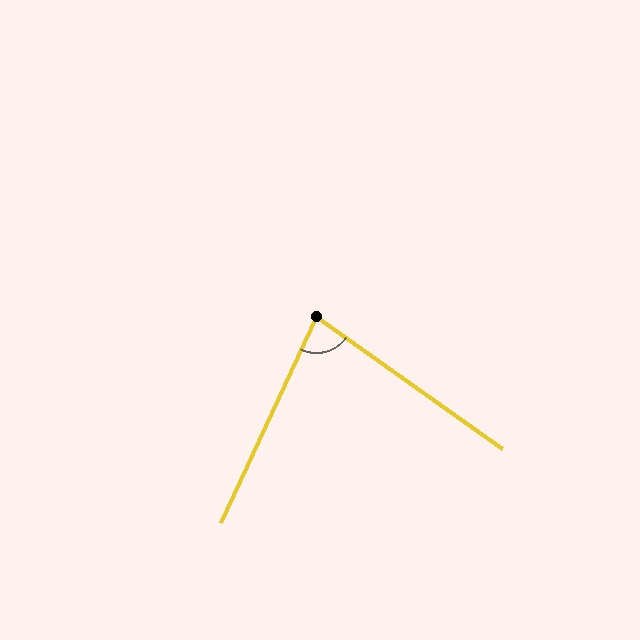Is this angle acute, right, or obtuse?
It is acute.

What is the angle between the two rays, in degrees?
Approximately 80 degrees.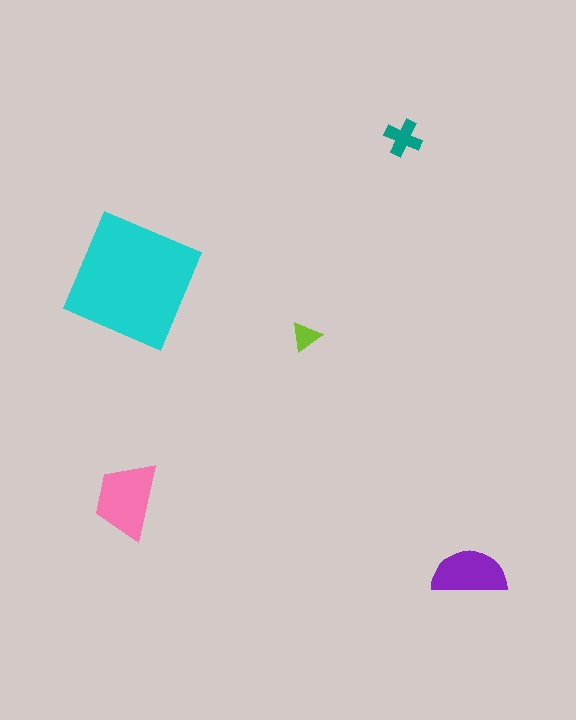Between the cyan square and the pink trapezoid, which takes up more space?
The cyan square.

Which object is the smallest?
The lime triangle.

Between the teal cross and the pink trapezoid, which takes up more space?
The pink trapezoid.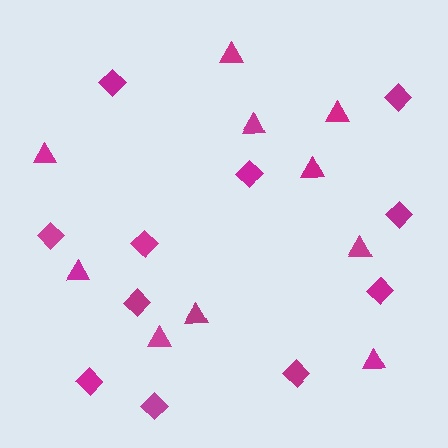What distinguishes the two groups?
There are 2 groups: one group of diamonds (11) and one group of triangles (10).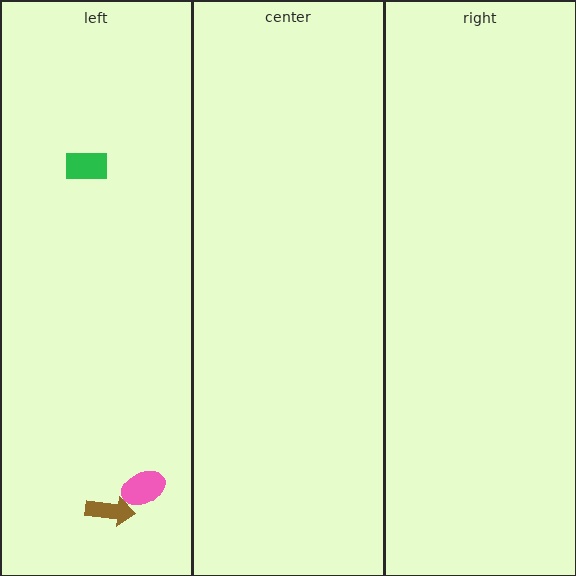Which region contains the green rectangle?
The left region.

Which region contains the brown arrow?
The left region.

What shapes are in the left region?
The brown arrow, the green rectangle, the pink ellipse.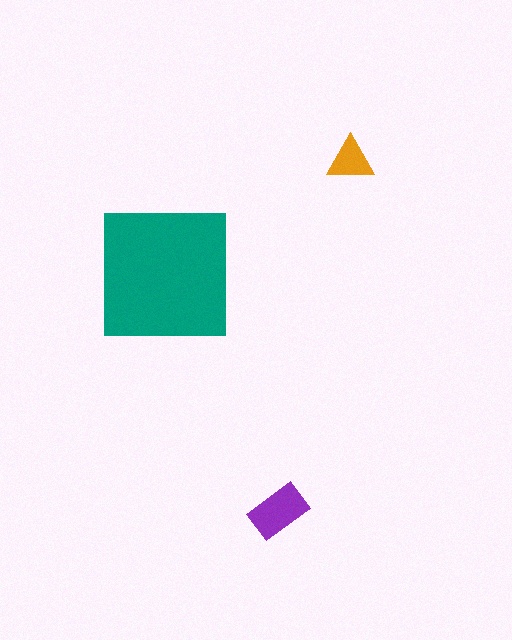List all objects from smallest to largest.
The orange triangle, the purple rectangle, the teal square.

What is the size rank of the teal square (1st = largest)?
1st.